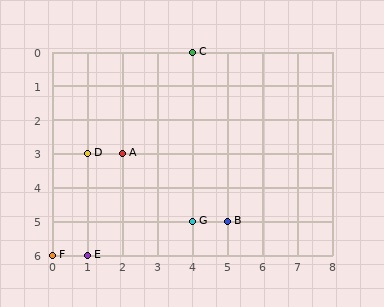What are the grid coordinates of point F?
Point F is at grid coordinates (0, 6).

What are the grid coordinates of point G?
Point G is at grid coordinates (4, 5).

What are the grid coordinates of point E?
Point E is at grid coordinates (1, 6).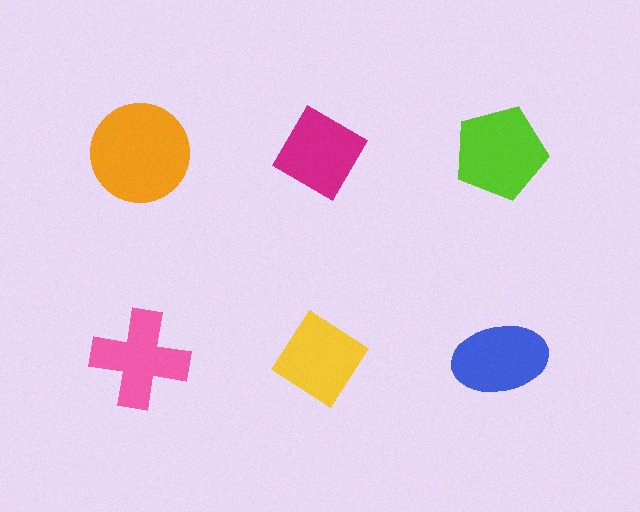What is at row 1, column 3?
A lime pentagon.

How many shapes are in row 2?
3 shapes.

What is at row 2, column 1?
A pink cross.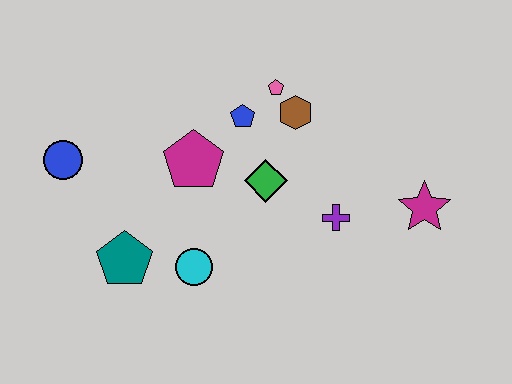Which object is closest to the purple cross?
The green diamond is closest to the purple cross.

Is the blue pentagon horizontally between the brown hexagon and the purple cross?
No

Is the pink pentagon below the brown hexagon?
No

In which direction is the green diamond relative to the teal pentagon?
The green diamond is to the right of the teal pentagon.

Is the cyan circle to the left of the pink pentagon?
Yes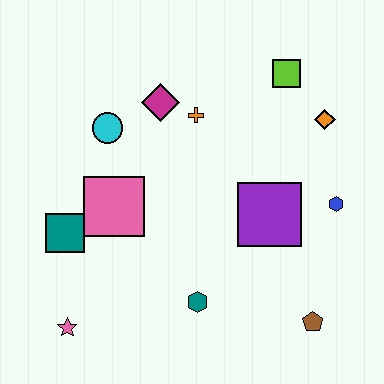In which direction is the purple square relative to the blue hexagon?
The purple square is to the left of the blue hexagon.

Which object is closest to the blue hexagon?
The purple square is closest to the blue hexagon.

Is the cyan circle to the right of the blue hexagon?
No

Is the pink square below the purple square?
No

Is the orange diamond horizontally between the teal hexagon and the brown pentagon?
No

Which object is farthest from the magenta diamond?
The brown pentagon is farthest from the magenta diamond.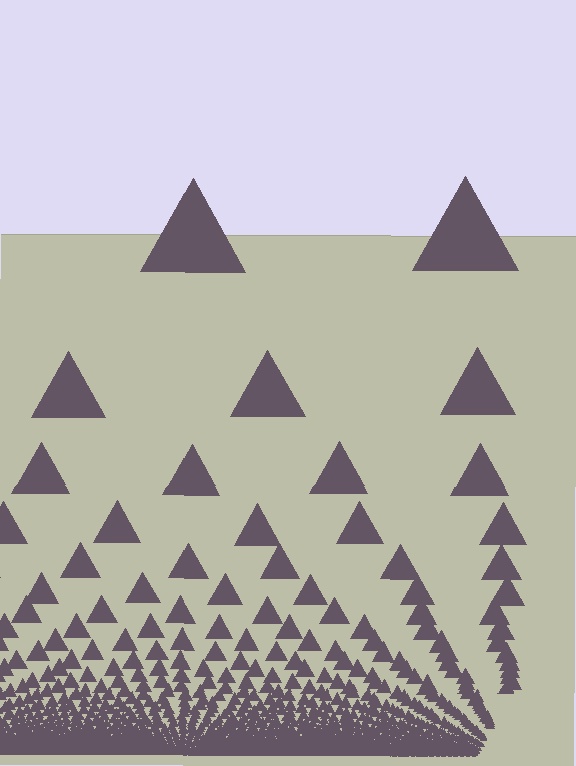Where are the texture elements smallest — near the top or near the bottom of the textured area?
Near the bottom.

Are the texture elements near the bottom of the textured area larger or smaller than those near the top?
Smaller. The gradient is inverted — elements near the bottom are smaller and denser.